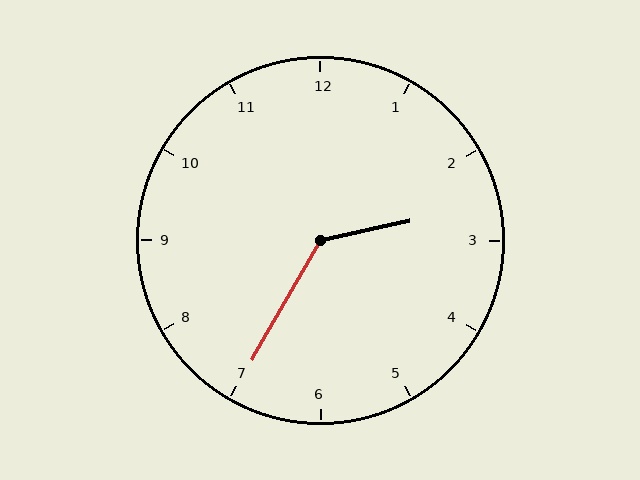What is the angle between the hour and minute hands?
Approximately 132 degrees.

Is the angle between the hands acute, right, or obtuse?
It is obtuse.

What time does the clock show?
2:35.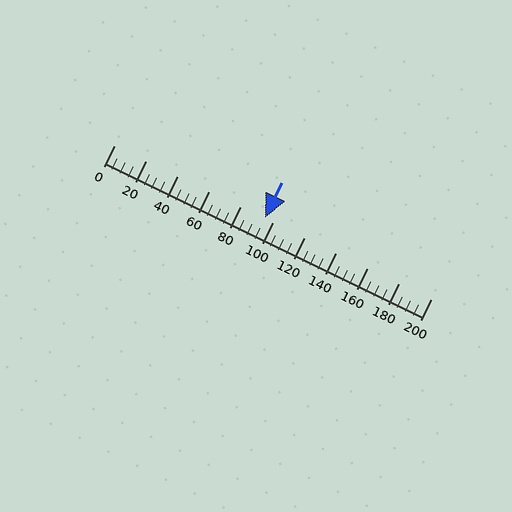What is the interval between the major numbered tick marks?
The major tick marks are spaced 20 units apart.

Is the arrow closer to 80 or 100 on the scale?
The arrow is closer to 100.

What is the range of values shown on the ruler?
The ruler shows values from 0 to 200.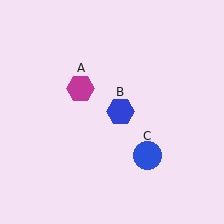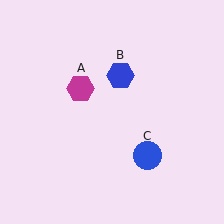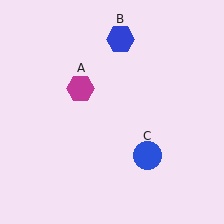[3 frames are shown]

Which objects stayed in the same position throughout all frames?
Magenta hexagon (object A) and blue circle (object C) remained stationary.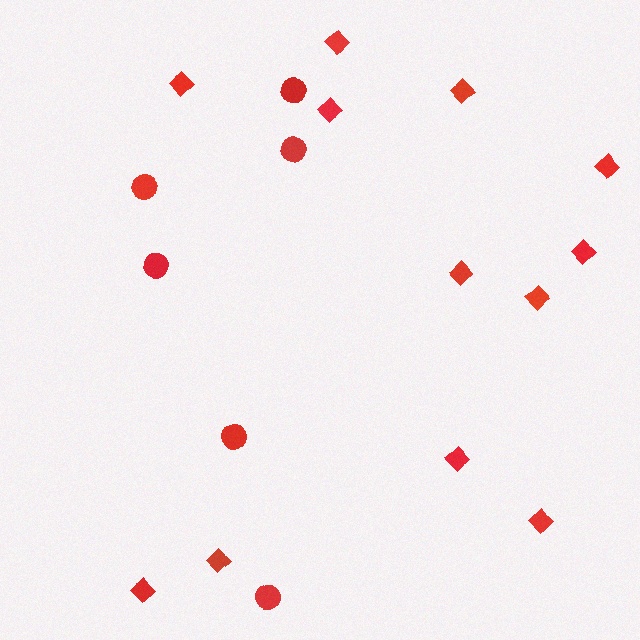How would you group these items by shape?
There are 2 groups: one group of circles (6) and one group of diamonds (12).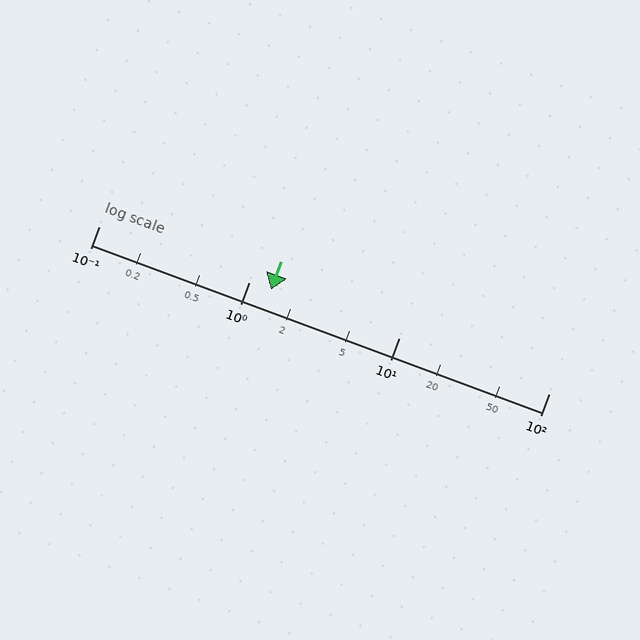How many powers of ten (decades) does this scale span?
The scale spans 3 decades, from 0.1 to 100.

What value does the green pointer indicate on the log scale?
The pointer indicates approximately 1.4.